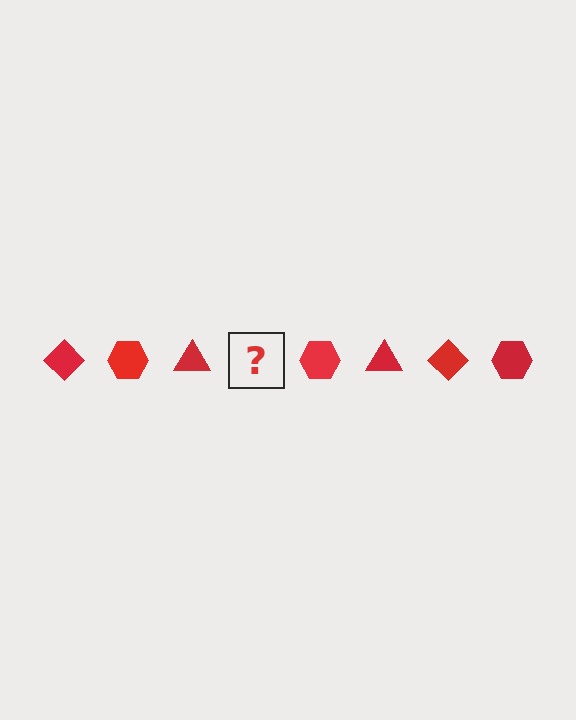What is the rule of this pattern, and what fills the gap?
The rule is that the pattern cycles through diamond, hexagon, triangle shapes in red. The gap should be filled with a red diamond.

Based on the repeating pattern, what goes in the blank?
The blank should be a red diamond.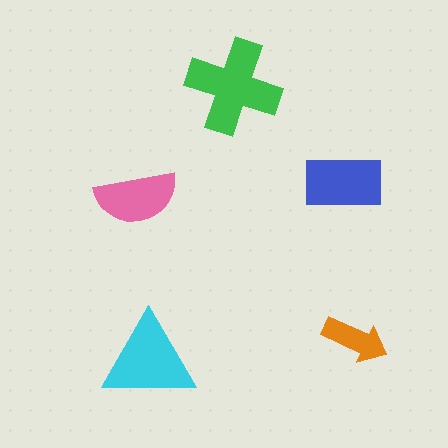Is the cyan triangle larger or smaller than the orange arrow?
Larger.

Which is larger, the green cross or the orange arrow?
The green cross.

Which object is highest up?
The green cross is topmost.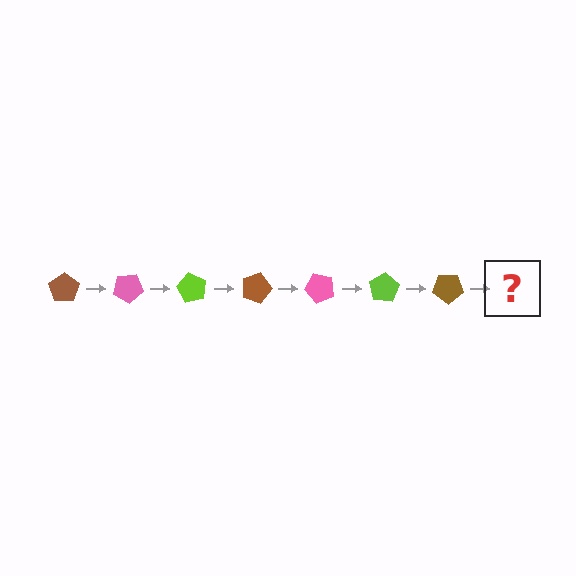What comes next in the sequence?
The next element should be a pink pentagon, rotated 210 degrees from the start.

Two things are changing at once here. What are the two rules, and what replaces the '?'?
The two rules are that it rotates 30 degrees each step and the color cycles through brown, pink, and lime. The '?' should be a pink pentagon, rotated 210 degrees from the start.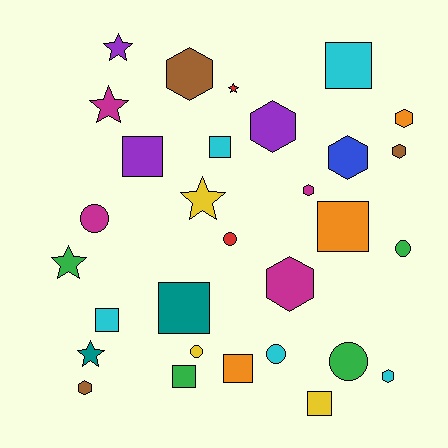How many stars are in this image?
There are 6 stars.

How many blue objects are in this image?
There is 1 blue object.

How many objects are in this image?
There are 30 objects.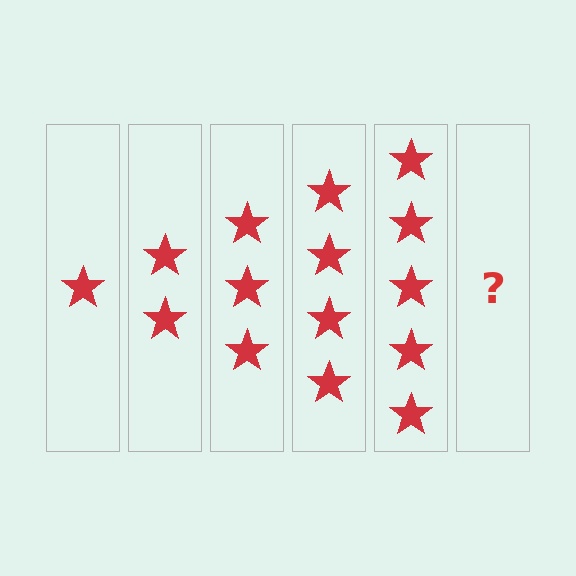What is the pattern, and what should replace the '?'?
The pattern is that each step adds one more star. The '?' should be 6 stars.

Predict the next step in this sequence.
The next step is 6 stars.